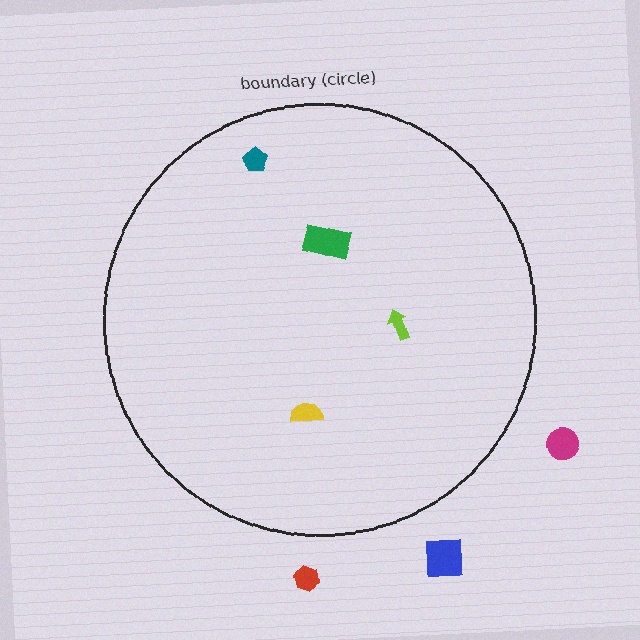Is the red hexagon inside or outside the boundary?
Outside.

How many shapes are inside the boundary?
4 inside, 3 outside.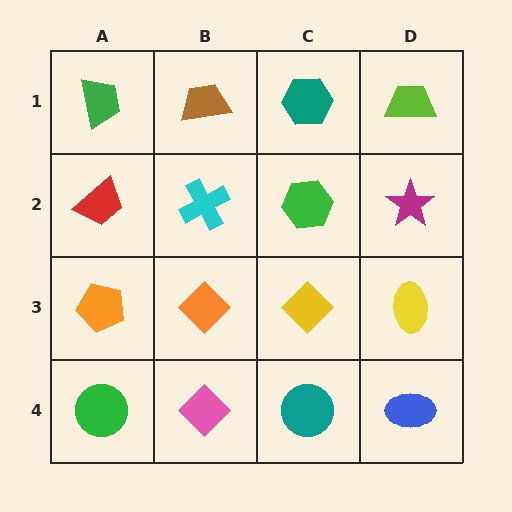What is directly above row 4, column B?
An orange diamond.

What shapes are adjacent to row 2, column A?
A green trapezoid (row 1, column A), an orange pentagon (row 3, column A), a cyan cross (row 2, column B).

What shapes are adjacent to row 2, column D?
A lime trapezoid (row 1, column D), a yellow ellipse (row 3, column D), a green hexagon (row 2, column C).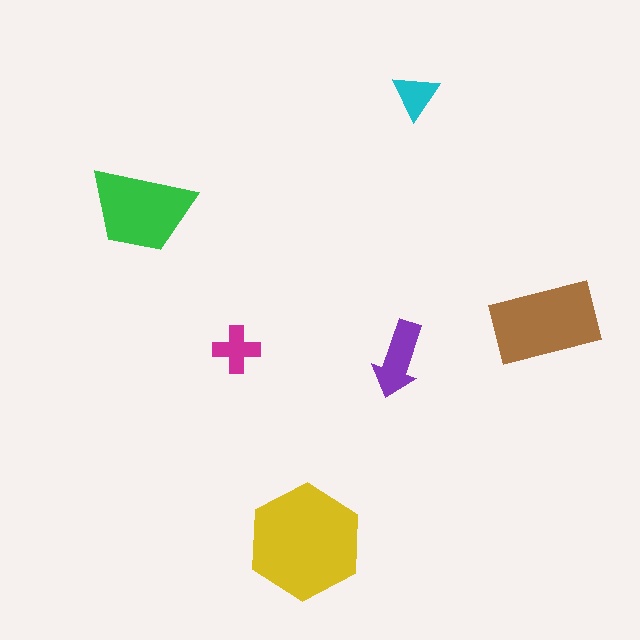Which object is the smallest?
The cyan triangle.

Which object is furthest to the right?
The brown rectangle is rightmost.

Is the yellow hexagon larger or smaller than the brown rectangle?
Larger.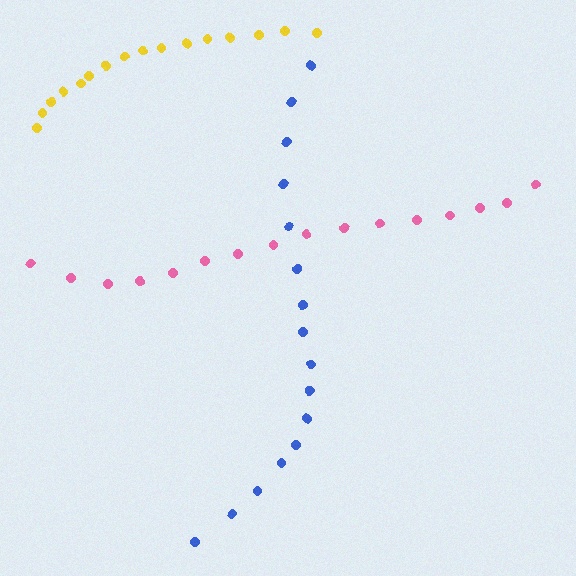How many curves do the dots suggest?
There are 3 distinct paths.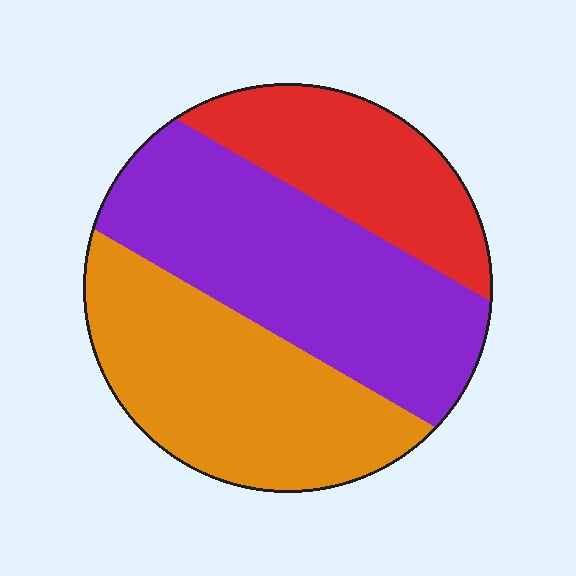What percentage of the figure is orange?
Orange takes up about three eighths (3/8) of the figure.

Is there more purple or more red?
Purple.